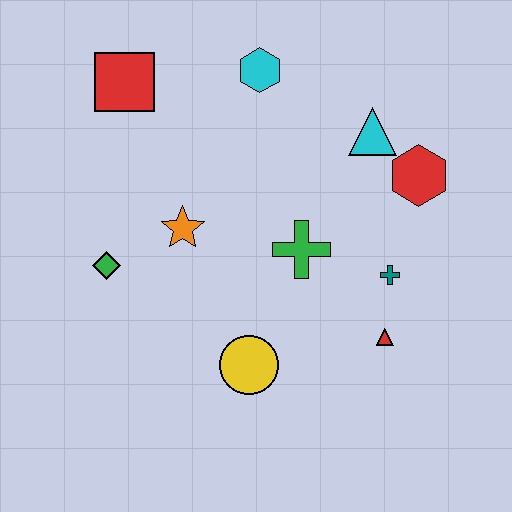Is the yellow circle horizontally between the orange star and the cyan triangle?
Yes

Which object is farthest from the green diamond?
The red hexagon is farthest from the green diamond.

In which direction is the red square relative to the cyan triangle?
The red square is to the left of the cyan triangle.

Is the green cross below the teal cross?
No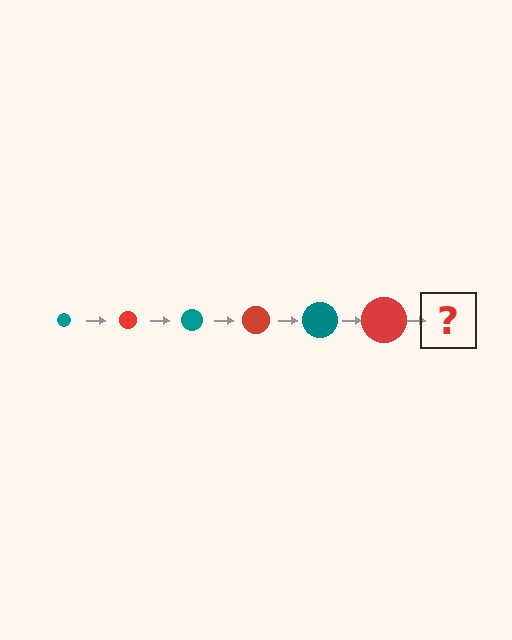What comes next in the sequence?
The next element should be a teal circle, larger than the previous one.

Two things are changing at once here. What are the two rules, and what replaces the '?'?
The two rules are that the circle grows larger each step and the color cycles through teal and red. The '?' should be a teal circle, larger than the previous one.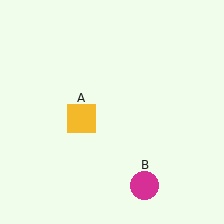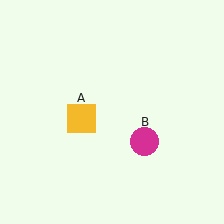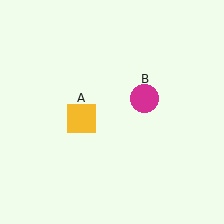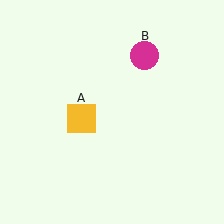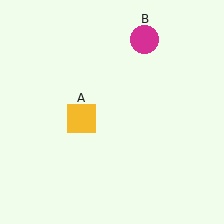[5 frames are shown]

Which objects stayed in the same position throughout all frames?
Yellow square (object A) remained stationary.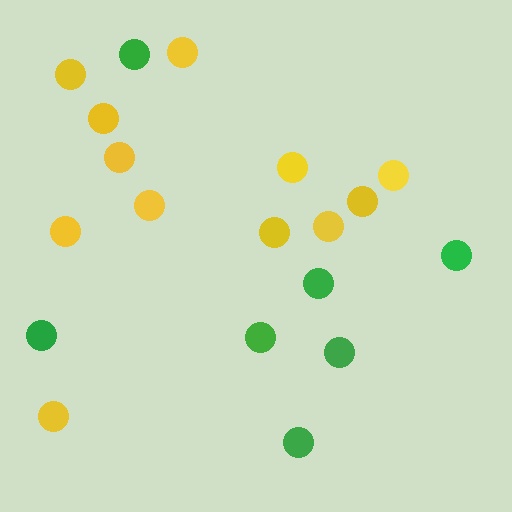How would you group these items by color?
There are 2 groups: one group of green circles (7) and one group of yellow circles (12).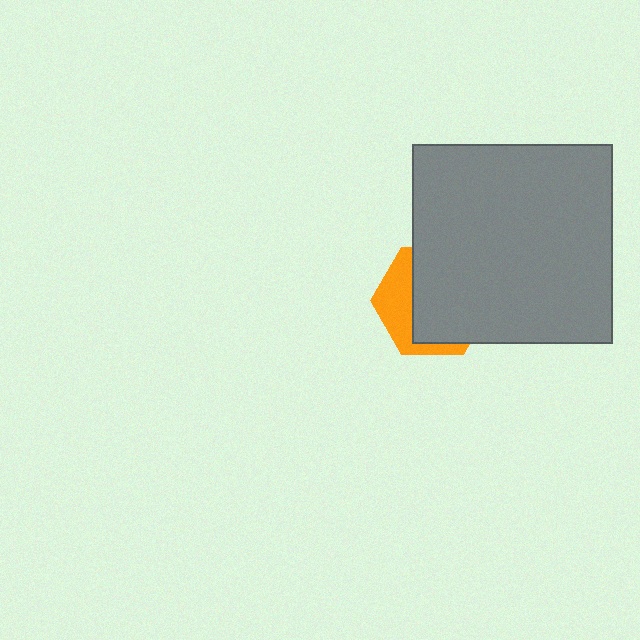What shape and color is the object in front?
The object in front is a gray square.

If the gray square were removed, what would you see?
You would see the complete orange hexagon.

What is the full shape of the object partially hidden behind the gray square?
The partially hidden object is an orange hexagon.